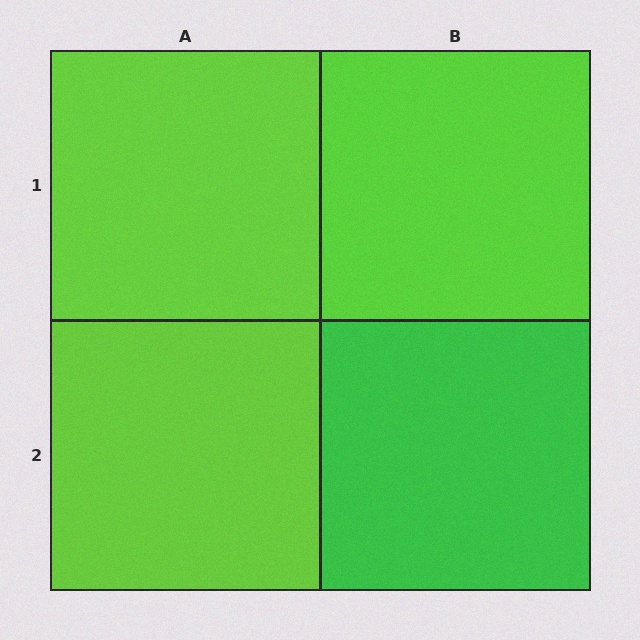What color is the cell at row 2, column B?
Green.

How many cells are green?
1 cell is green.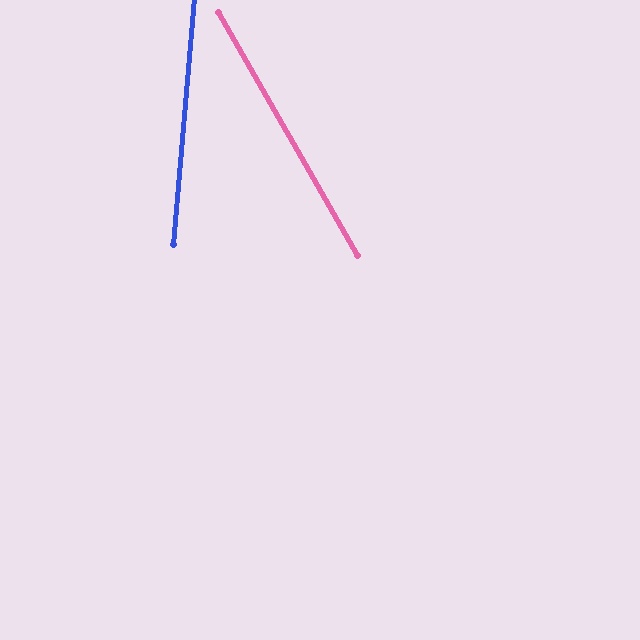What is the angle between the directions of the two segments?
Approximately 34 degrees.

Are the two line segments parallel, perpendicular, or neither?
Neither parallel nor perpendicular — they differ by about 34°.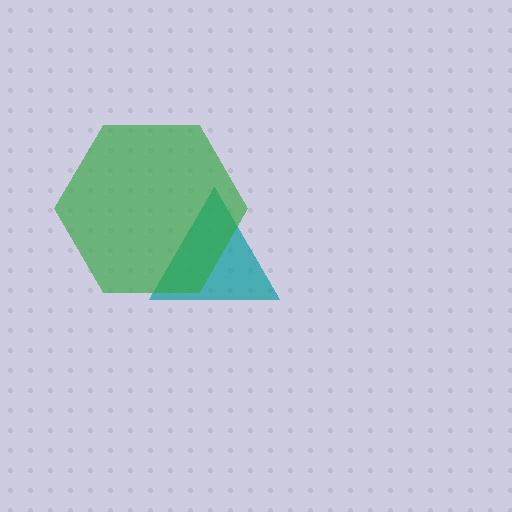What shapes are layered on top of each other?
The layered shapes are: a teal triangle, a green hexagon.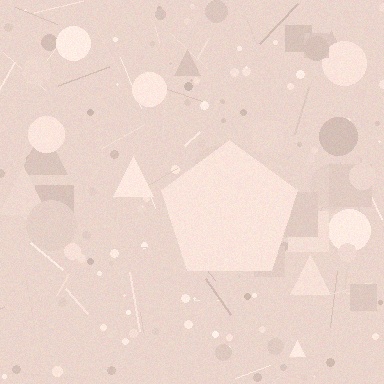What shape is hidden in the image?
A pentagon is hidden in the image.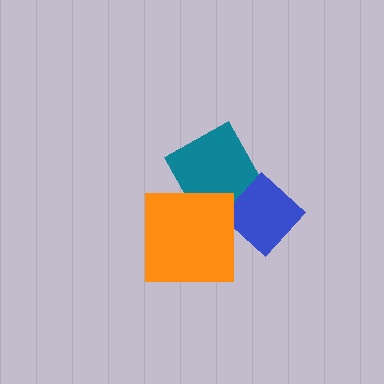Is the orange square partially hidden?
No, no other shape covers it.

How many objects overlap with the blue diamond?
0 objects overlap with the blue diamond.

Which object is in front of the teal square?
The orange square is in front of the teal square.